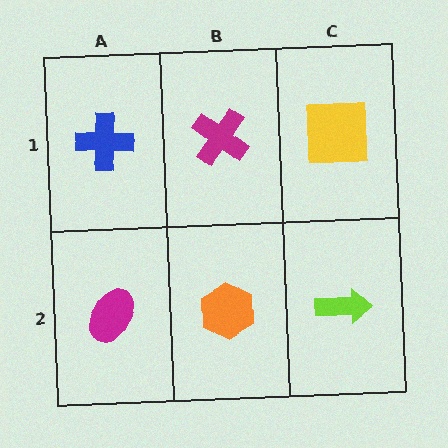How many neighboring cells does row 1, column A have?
2.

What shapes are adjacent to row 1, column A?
A magenta ellipse (row 2, column A), a magenta cross (row 1, column B).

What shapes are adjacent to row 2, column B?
A magenta cross (row 1, column B), a magenta ellipse (row 2, column A), a lime arrow (row 2, column C).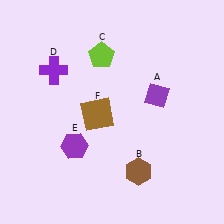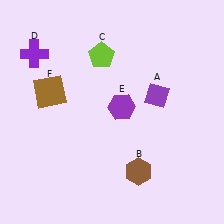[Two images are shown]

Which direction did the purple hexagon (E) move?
The purple hexagon (E) moved right.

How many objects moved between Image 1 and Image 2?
3 objects moved between the two images.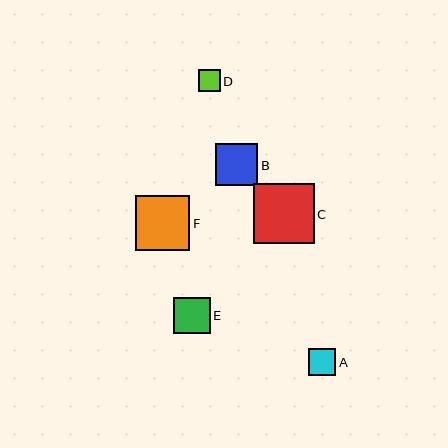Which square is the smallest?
Square D is the smallest with a size of approximately 22 pixels.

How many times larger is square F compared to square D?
Square F is approximately 2.5 times the size of square D.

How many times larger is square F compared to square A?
Square F is approximately 2.0 times the size of square A.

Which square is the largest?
Square C is the largest with a size of approximately 60 pixels.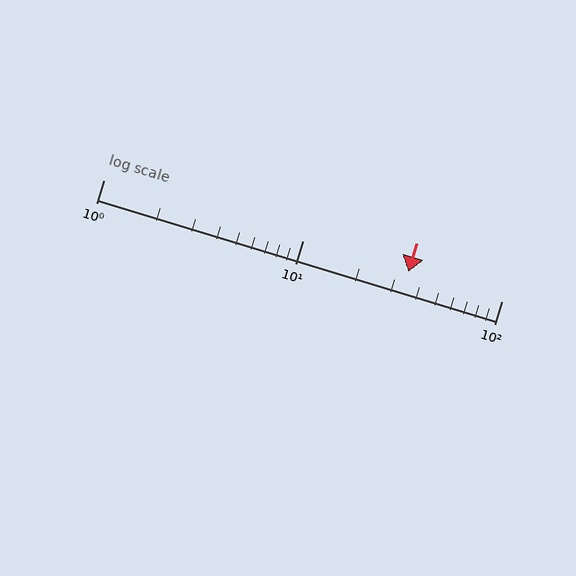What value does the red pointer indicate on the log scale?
The pointer indicates approximately 34.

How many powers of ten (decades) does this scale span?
The scale spans 2 decades, from 1 to 100.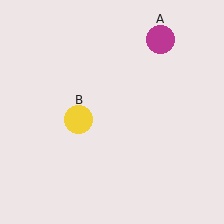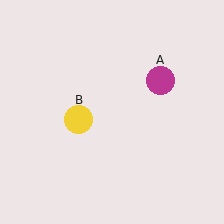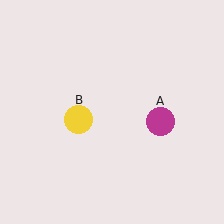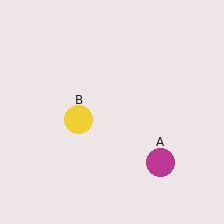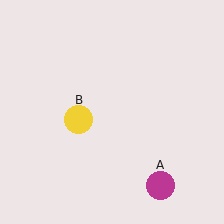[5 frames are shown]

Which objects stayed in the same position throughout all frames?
Yellow circle (object B) remained stationary.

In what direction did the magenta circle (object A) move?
The magenta circle (object A) moved down.